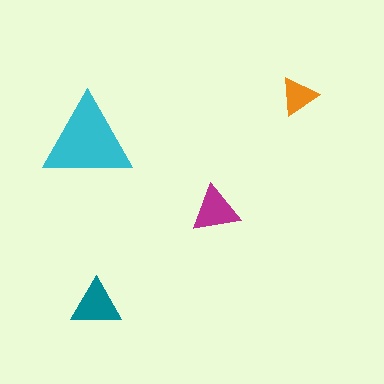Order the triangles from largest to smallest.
the cyan one, the teal one, the magenta one, the orange one.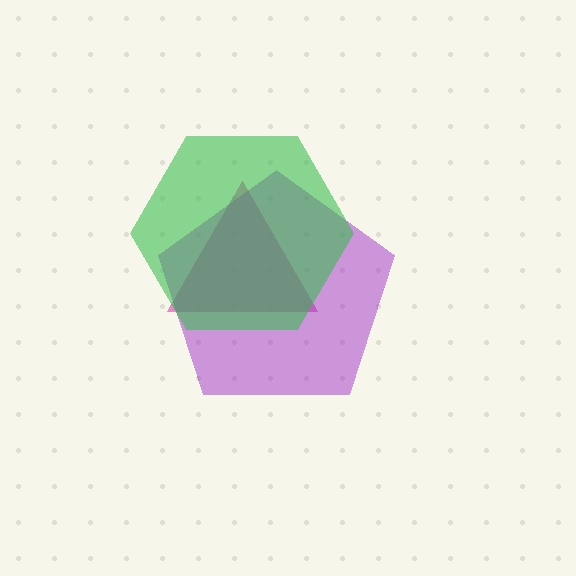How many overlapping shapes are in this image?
There are 3 overlapping shapes in the image.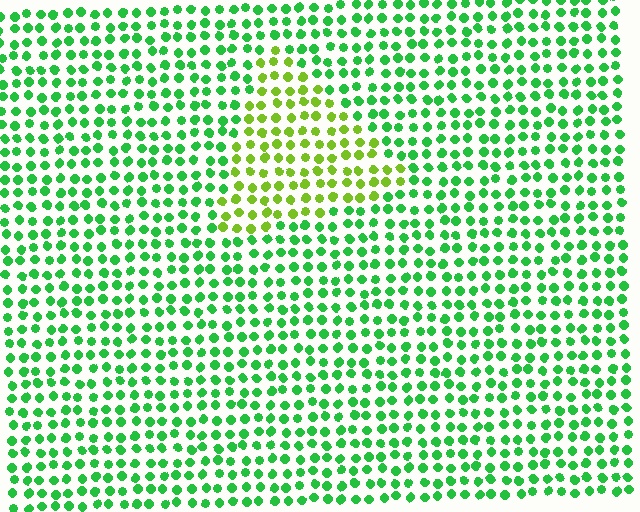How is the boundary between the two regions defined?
The boundary is defined purely by a slight shift in hue (about 42 degrees). Spacing, size, and orientation are identical on both sides.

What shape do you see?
I see a triangle.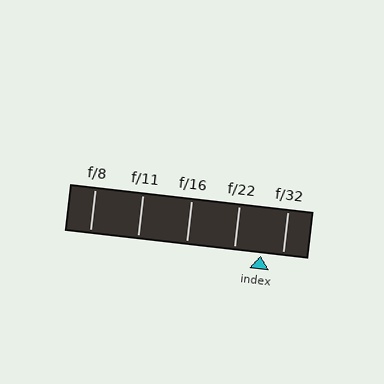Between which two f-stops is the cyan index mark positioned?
The index mark is between f/22 and f/32.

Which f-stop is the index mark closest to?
The index mark is closest to f/32.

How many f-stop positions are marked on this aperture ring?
There are 5 f-stop positions marked.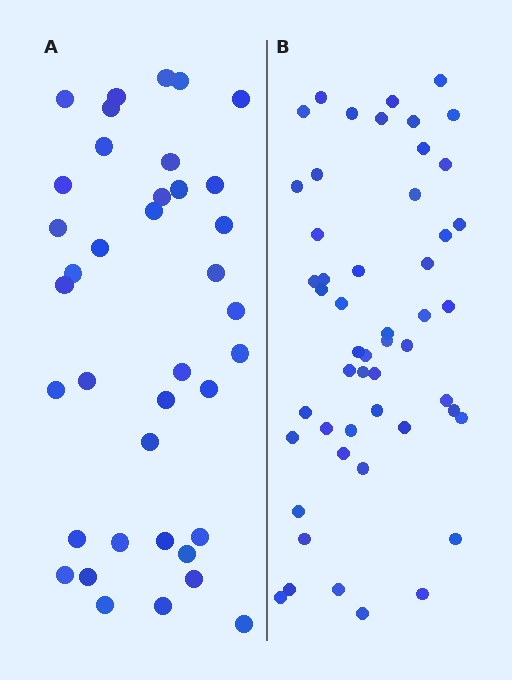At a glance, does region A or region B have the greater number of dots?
Region B (the right region) has more dots.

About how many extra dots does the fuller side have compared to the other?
Region B has approximately 15 more dots than region A.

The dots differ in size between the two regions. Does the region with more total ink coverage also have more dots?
No. Region A has more total ink coverage because its dots are larger, but region B actually contains more individual dots. Total area can be misleading — the number of items is what matters here.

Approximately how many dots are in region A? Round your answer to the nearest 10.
About 40 dots. (The exact count is 38, which rounds to 40.)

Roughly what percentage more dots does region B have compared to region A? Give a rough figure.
About 35% more.